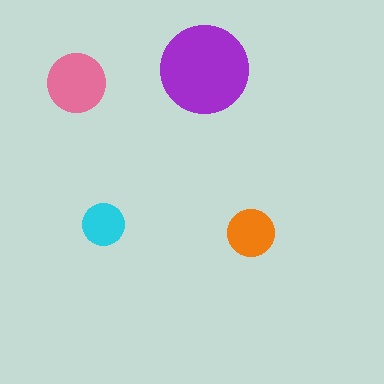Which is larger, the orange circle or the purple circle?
The purple one.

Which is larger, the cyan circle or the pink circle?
The pink one.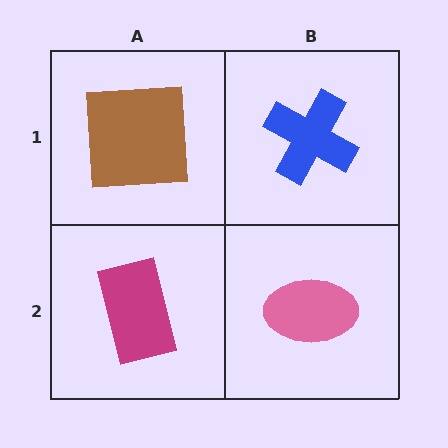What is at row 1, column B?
A blue cross.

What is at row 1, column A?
A brown square.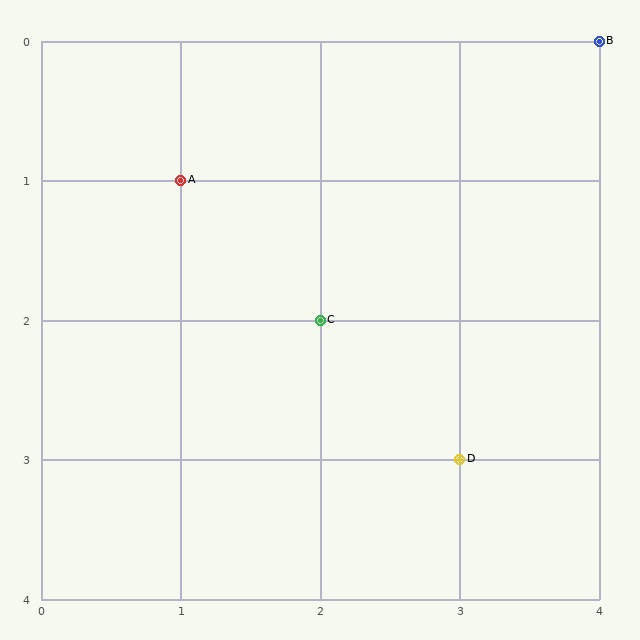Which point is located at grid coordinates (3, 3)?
Point D is at (3, 3).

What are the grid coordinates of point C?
Point C is at grid coordinates (2, 2).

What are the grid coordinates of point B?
Point B is at grid coordinates (4, 0).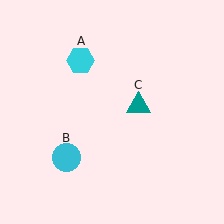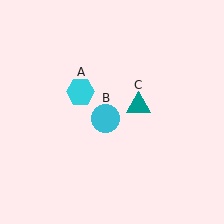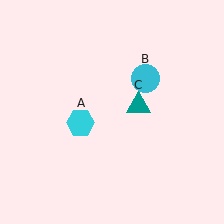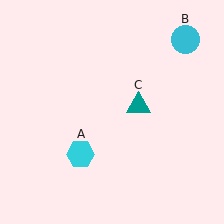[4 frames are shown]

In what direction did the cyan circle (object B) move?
The cyan circle (object B) moved up and to the right.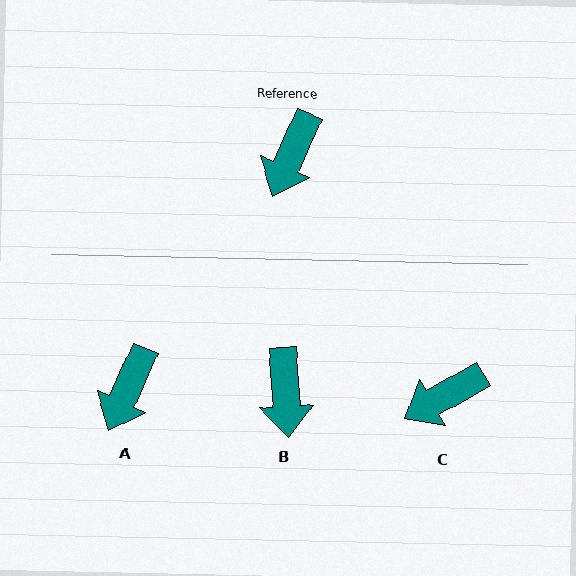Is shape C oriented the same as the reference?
No, it is off by about 37 degrees.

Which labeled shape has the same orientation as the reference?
A.